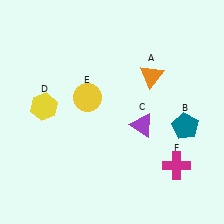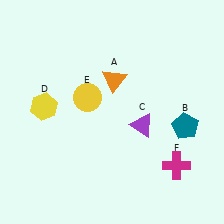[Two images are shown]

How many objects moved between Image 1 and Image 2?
1 object moved between the two images.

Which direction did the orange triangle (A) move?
The orange triangle (A) moved left.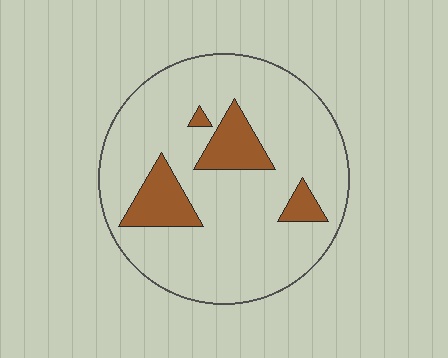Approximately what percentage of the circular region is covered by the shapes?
Approximately 15%.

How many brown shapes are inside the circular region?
4.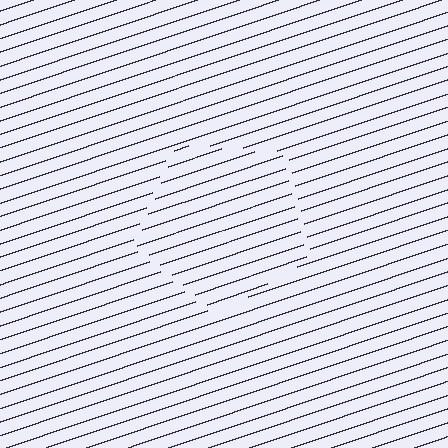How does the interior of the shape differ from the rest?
The interior of the shape contains the same grating, shifted by half a period — the contour is defined by the phase discontinuity where line-ends from the inner and outer gratings abut.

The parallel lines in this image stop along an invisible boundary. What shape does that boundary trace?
An illusory pentagon. The interior of the shape contains the same grating, shifted by half a period — the contour is defined by the phase discontinuity where line-ends from the inner and outer gratings abut.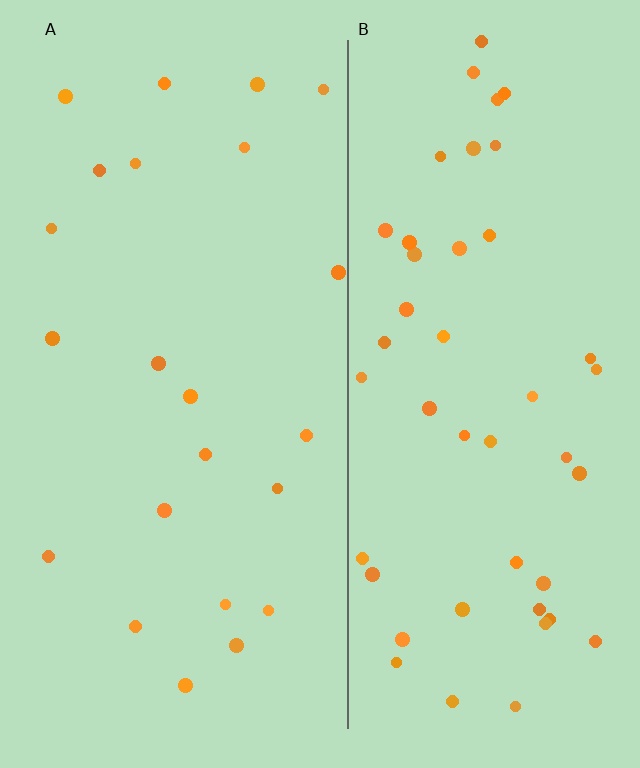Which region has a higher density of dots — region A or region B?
B (the right).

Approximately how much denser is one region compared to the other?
Approximately 2.1× — region B over region A.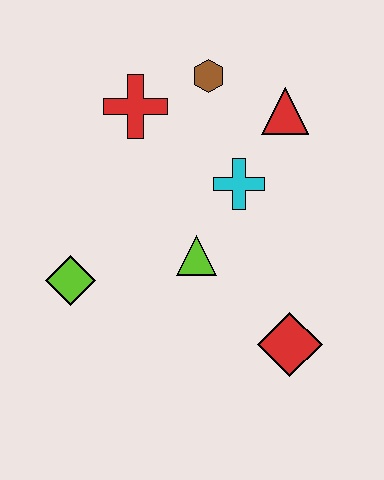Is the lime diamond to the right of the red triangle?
No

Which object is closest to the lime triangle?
The cyan cross is closest to the lime triangle.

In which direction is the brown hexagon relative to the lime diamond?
The brown hexagon is above the lime diamond.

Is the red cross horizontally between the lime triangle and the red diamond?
No